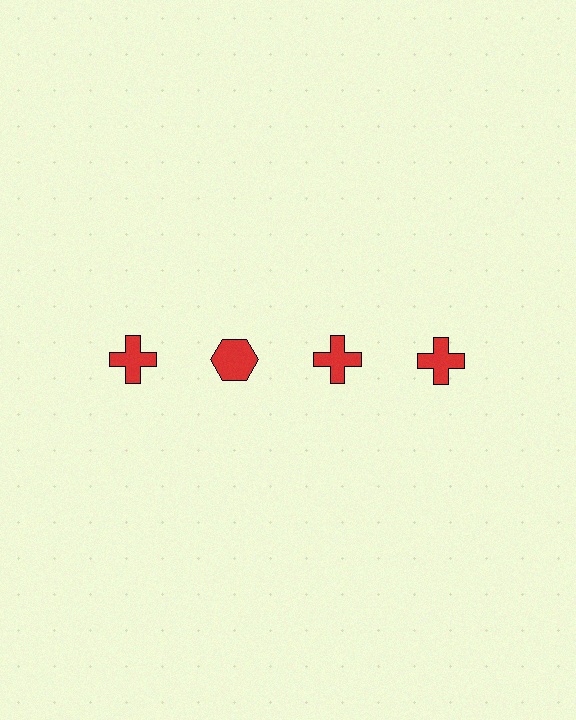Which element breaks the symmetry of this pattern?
The red hexagon in the top row, second from left column breaks the symmetry. All other shapes are red crosses.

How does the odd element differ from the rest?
It has a different shape: hexagon instead of cross.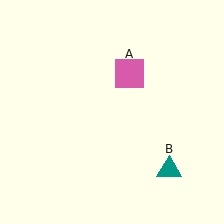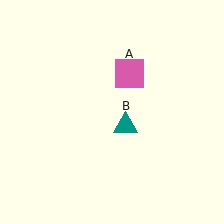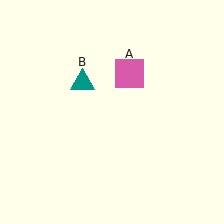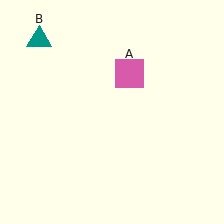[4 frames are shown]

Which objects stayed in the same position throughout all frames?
Pink square (object A) remained stationary.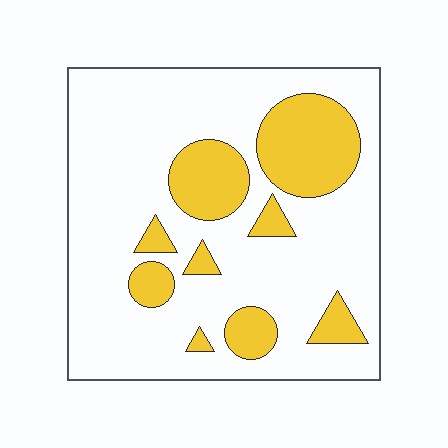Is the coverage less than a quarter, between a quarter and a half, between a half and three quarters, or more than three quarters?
Less than a quarter.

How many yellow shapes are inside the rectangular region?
9.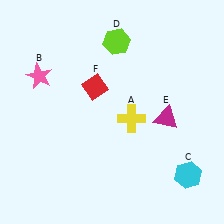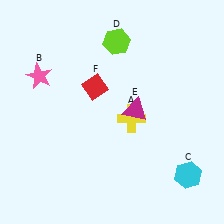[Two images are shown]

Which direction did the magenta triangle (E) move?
The magenta triangle (E) moved left.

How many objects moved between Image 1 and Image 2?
1 object moved between the two images.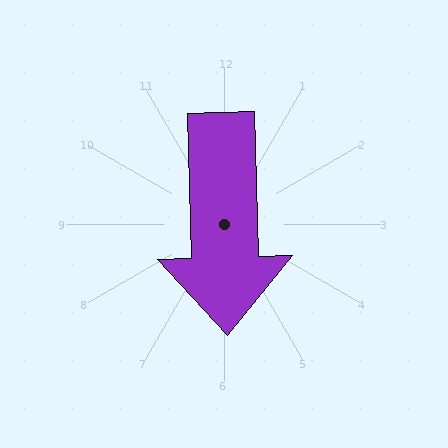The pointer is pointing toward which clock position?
Roughly 6 o'clock.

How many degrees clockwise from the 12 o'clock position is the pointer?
Approximately 178 degrees.